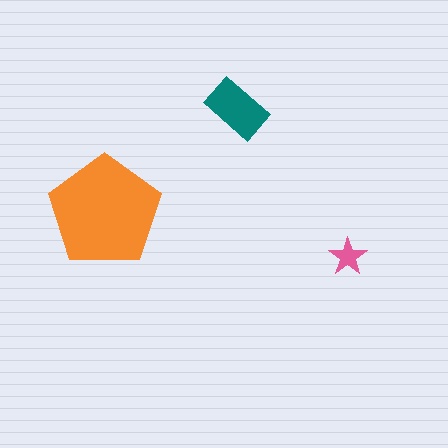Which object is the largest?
The orange pentagon.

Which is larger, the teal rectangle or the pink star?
The teal rectangle.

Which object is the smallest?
The pink star.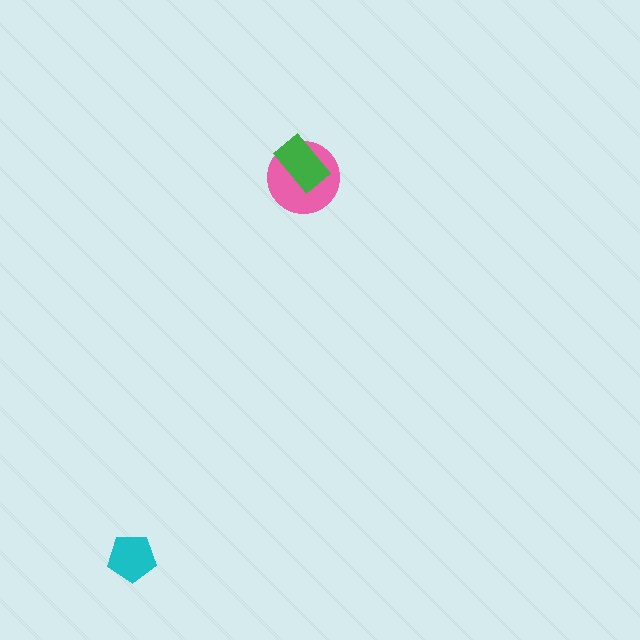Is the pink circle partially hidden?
Yes, it is partially covered by another shape.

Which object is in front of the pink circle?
The green rectangle is in front of the pink circle.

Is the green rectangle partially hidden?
No, no other shape covers it.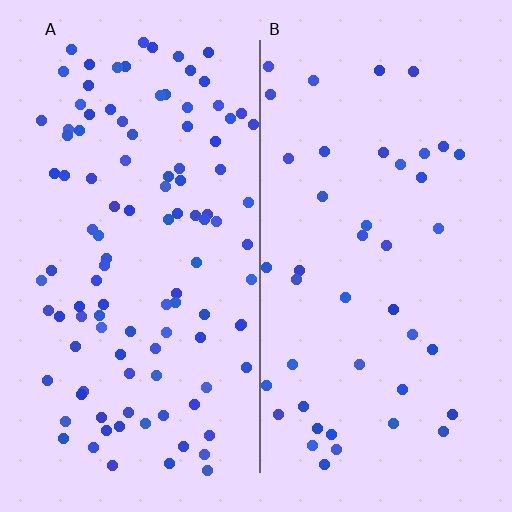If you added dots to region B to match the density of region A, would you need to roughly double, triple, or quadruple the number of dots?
Approximately double.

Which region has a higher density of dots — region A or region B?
A (the left).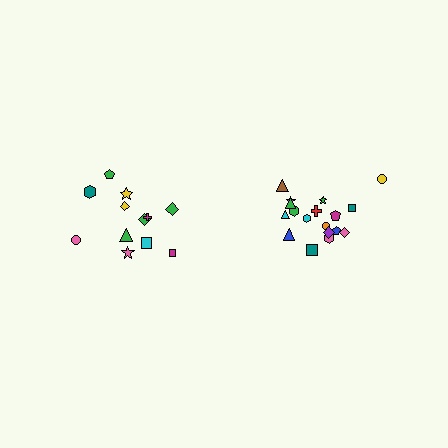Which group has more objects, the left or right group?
The right group.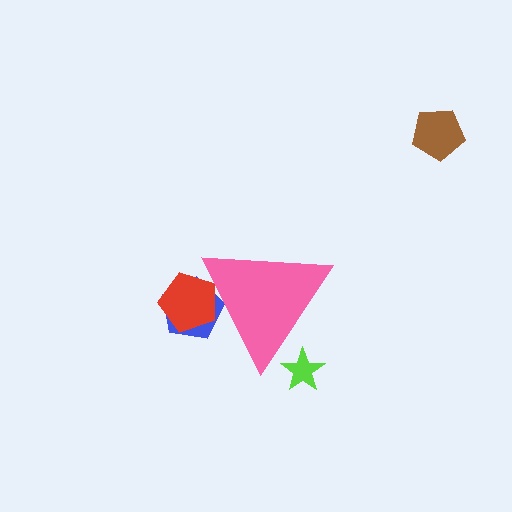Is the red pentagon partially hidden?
Yes, the red pentagon is partially hidden behind the pink triangle.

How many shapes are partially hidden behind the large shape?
3 shapes are partially hidden.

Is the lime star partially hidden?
Yes, the lime star is partially hidden behind the pink triangle.